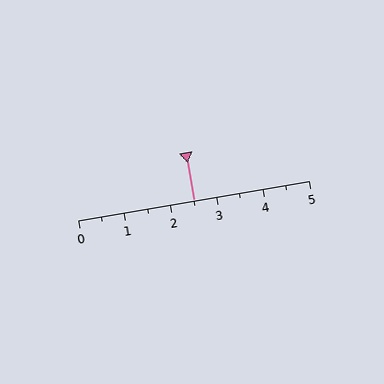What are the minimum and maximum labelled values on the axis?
The axis runs from 0 to 5.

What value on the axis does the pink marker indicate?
The marker indicates approximately 2.5.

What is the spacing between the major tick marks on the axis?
The major ticks are spaced 1 apart.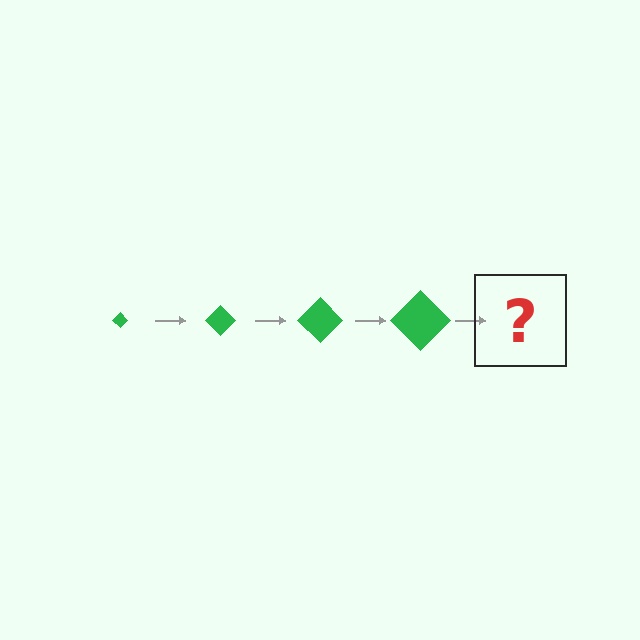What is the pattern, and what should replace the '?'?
The pattern is that the diamond gets progressively larger each step. The '?' should be a green diamond, larger than the previous one.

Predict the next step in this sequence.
The next step is a green diamond, larger than the previous one.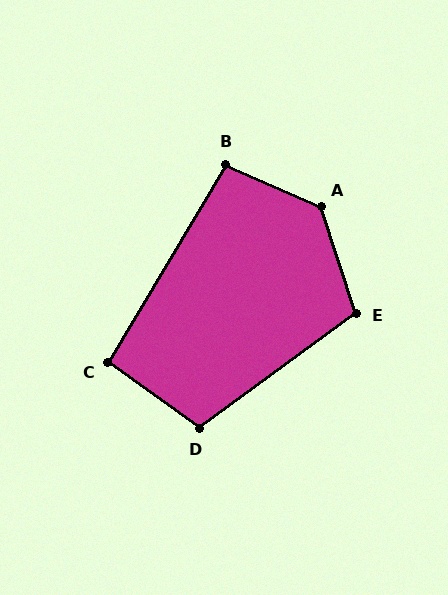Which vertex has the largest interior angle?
A, at approximately 132 degrees.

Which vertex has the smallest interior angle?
C, at approximately 95 degrees.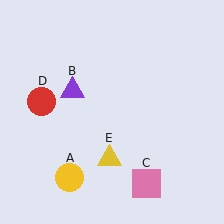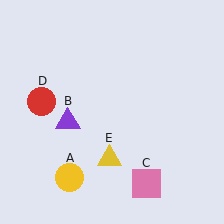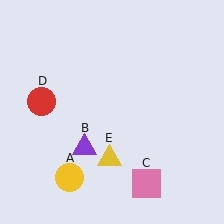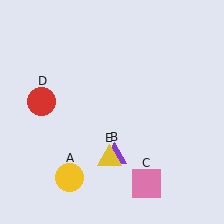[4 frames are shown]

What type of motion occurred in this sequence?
The purple triangle (object B) rotated counterclockwise around the center of the scene.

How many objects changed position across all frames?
1 object changed position: purple triangle (object B).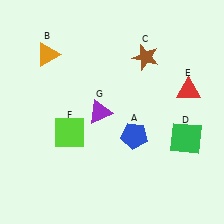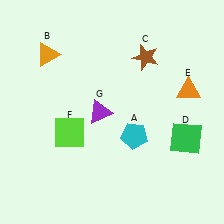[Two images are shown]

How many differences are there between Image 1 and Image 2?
There are 2 differences between the two images.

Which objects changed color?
A changed from blue to cyan. E changed from red to orange.